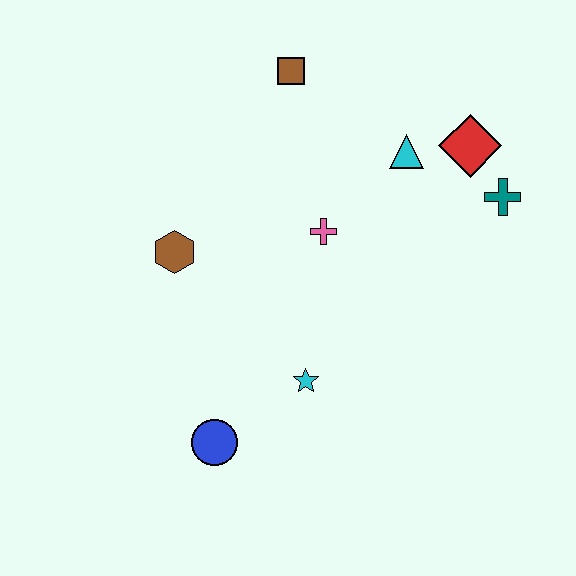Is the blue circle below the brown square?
Yes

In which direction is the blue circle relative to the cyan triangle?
The blue circle is below the cyan triangle.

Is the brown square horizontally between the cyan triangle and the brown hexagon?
Yes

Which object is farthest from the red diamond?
The blue circle is farthest from the red diamond.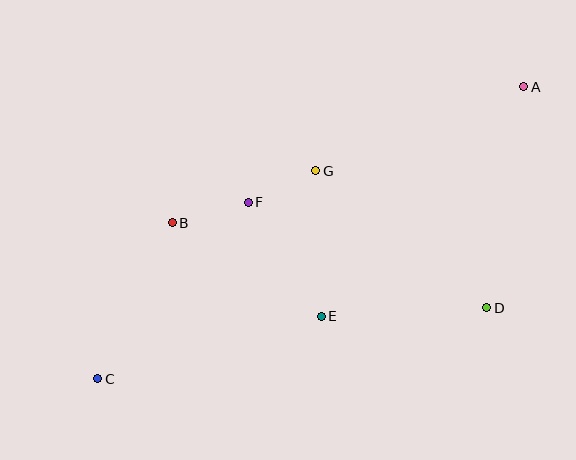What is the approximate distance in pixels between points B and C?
The distance between B and C is approximately 173 pixels.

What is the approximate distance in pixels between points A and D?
The distance between A and D is approximately 224 pixels.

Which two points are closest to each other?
Points F and G are closest to each other.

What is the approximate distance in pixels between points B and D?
The distance between B and D is approximately 326 pixels.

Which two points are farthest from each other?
Points A and C are farthest from each other.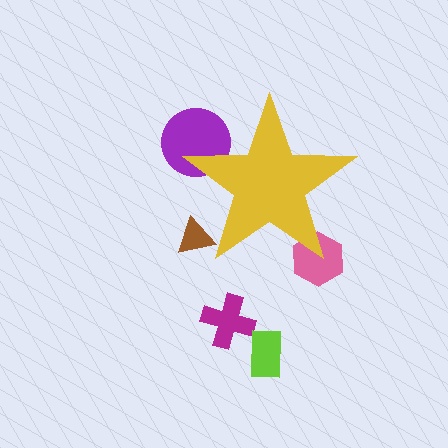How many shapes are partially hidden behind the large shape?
3 shapes are partially hidden.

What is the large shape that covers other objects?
A yellow star.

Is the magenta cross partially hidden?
No, the magenta cross is fully visible.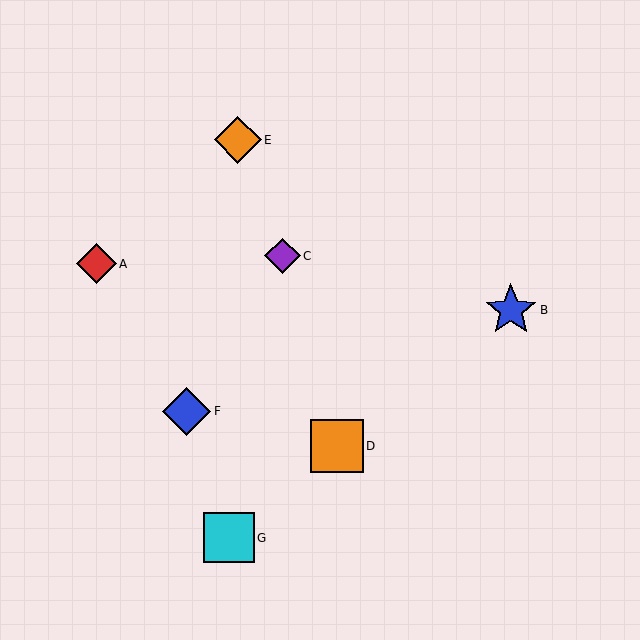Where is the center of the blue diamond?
The center of the blue diamond is at (187, 411).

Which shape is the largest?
The orange square (labeled D) is the largest.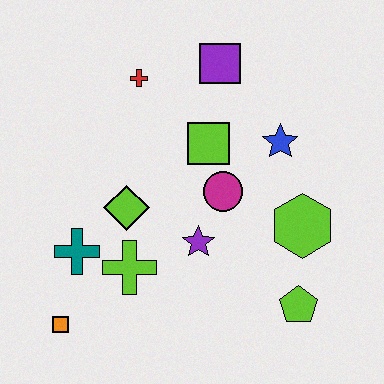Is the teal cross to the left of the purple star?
Yes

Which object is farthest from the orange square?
The purple square is farthest from the orange square.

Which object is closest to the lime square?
The magenta circle is closest to the lime square.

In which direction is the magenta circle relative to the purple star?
The magenta circle is above the purple star.